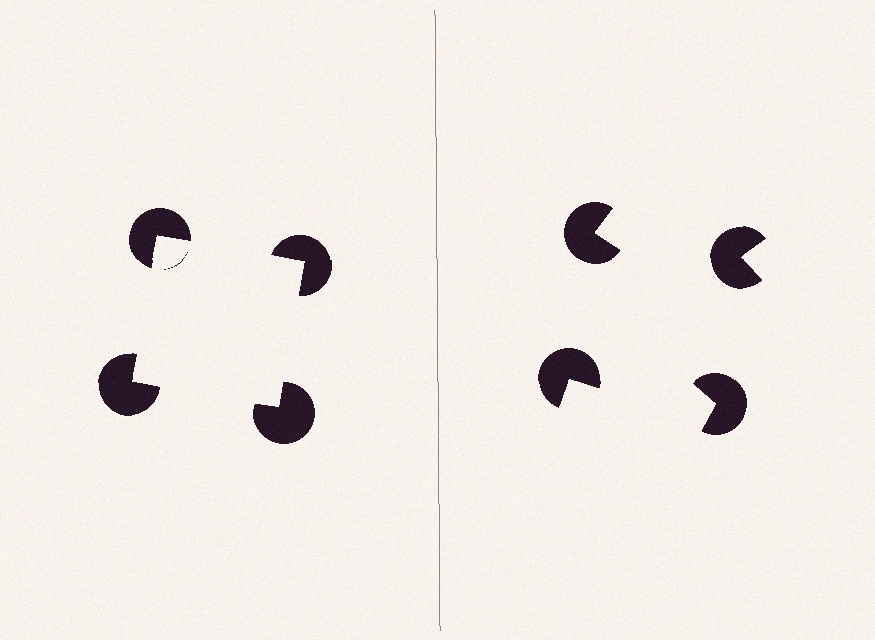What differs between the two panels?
The pac-man discs are positioned identically on both sides; only the wedge orientations differ. On the left they align to a square; on the right they are misaligned.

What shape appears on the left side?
An illusory square.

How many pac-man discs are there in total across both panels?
8 — 4 on each side.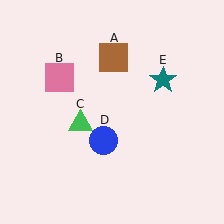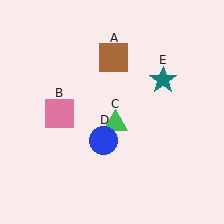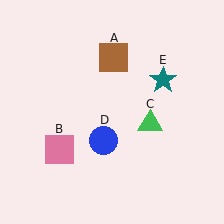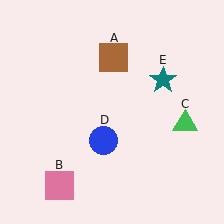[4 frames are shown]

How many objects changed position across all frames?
2 objects changed position: pink square (object B), green triangle (object C).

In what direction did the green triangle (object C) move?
The green triangle (object C) moved right.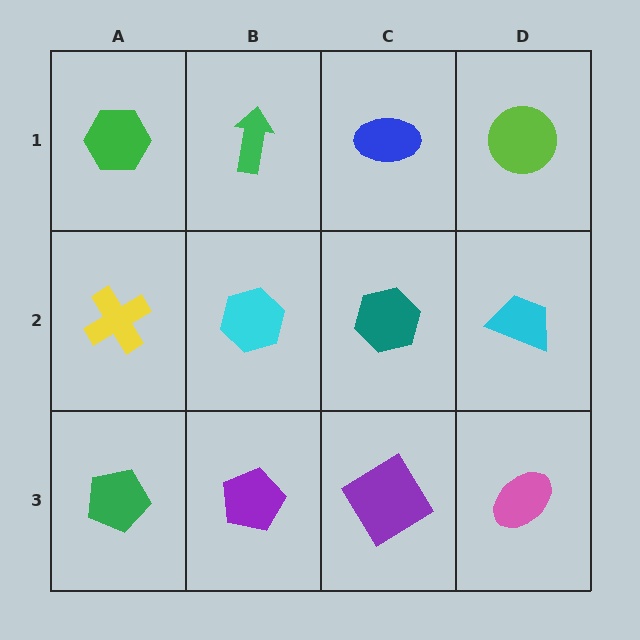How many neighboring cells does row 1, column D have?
2.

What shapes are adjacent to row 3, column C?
A teal hexagon (row 2, column C), a purple pentagon (row 3, column B), a pink ellipse (row 3, column D).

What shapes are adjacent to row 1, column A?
A yellow cross (row 2, column A), a green arrow (row 1, column B).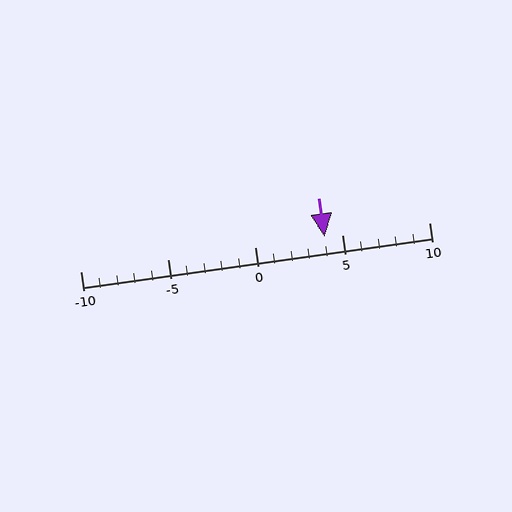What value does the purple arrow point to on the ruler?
The purple arrow points to approximately 4.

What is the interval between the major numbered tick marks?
The major tick marks are spaced 5 units apart.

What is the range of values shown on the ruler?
The ruler shows values from -10 to 10.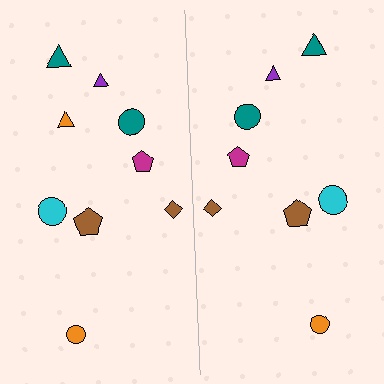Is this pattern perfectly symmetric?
No, the pattern is not perfectly symmetric. A orange triangle is missing from the right side.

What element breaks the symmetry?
A orange triangle is missing from the right side.